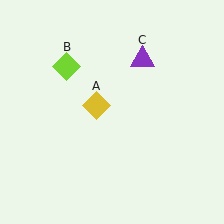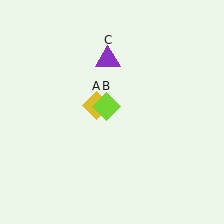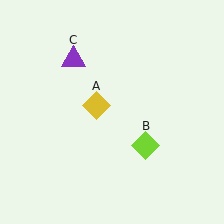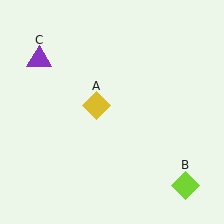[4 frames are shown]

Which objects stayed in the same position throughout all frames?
Yellow diamond (object A) remained stationary.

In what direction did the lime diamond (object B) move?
The lime diamond (object B) moved down and to the right.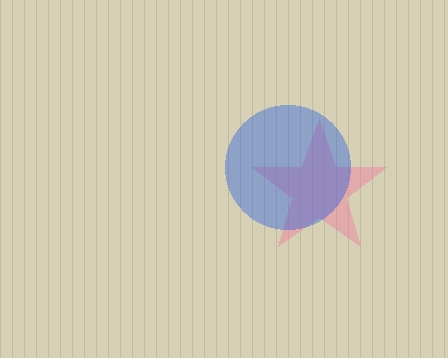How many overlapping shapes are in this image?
There are 2 overlapping shapes in the image.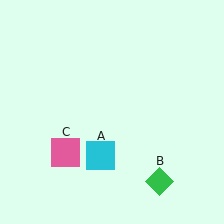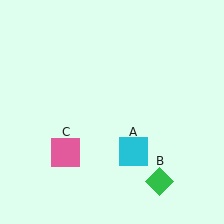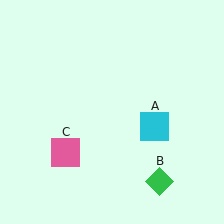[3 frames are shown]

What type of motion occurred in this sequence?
The cyan square (object A) rotated counterclockwise around the center of the scene.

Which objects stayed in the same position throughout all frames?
Green diamond (object B) and pink square (object C) remained stationary.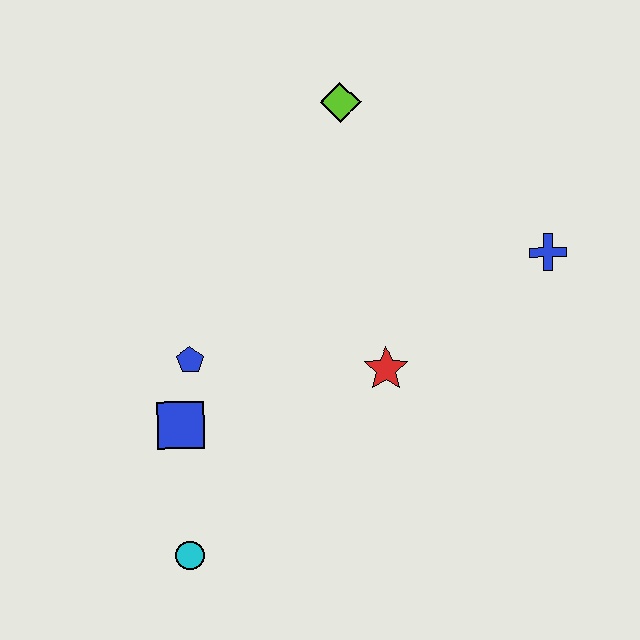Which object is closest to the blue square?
The blue pentagon is closest to the blue square.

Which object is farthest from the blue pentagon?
The blue cross is farthest from the blue pentagon.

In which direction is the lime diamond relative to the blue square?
The lime diamond is above the blue square.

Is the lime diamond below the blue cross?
No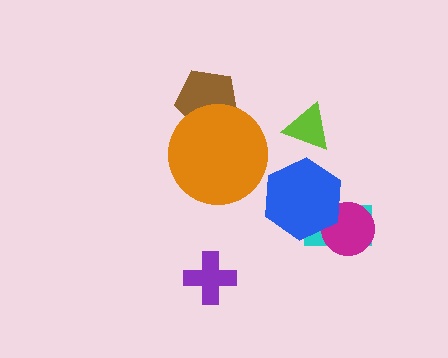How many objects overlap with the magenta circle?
2 objects overlap with the magenta circle.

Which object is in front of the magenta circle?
The blue hexagon is in front of the magenta circle.